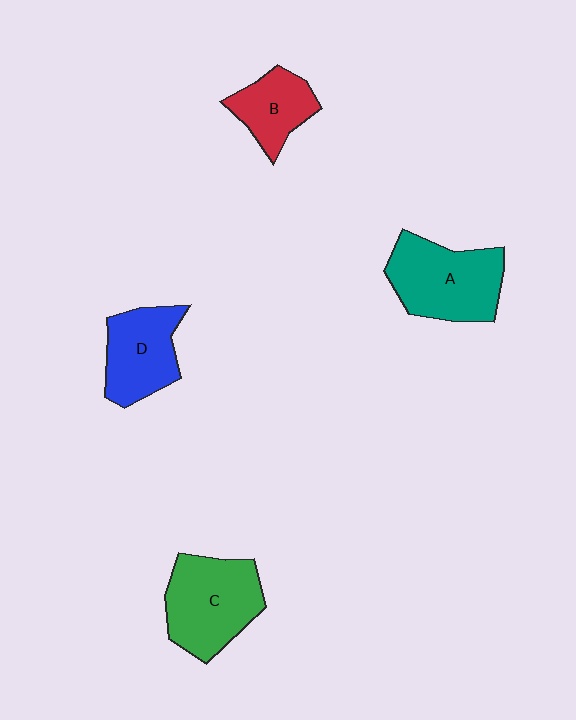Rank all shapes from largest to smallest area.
From largest to smallest: A (teal), C (green), D (blue), B (red).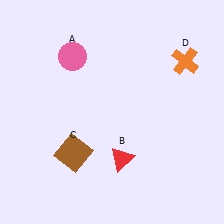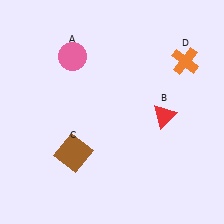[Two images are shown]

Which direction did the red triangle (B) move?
The red triangle (B) moved up.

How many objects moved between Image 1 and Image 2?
1 object moved between the two images.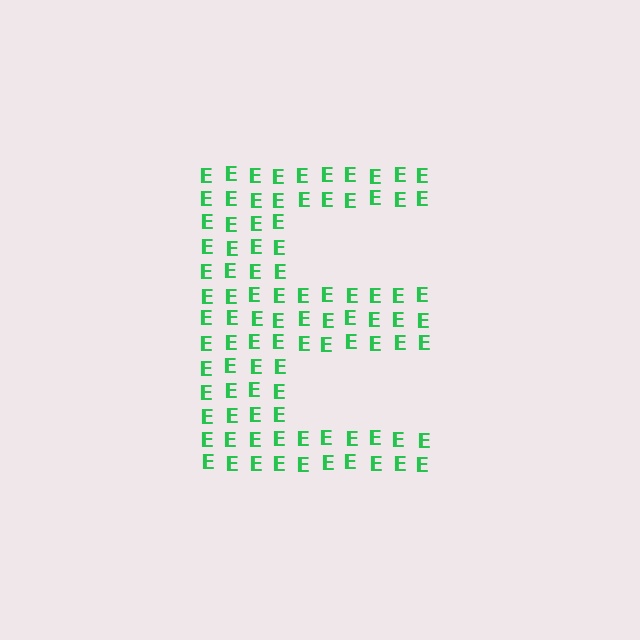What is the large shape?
The large shape is the letter E.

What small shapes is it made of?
It is made of small letter E's.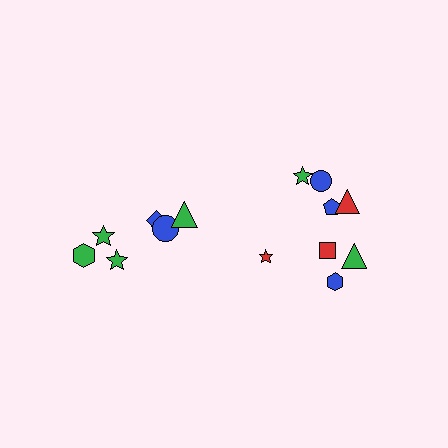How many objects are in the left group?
There are 6 objects.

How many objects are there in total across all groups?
There are 14 objects.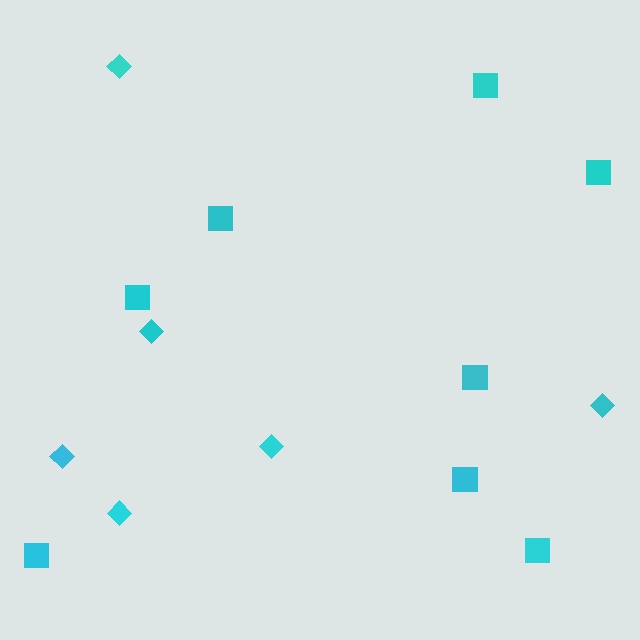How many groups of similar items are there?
There are 2 groups: one group of diamonds (6) and one group of squares (8).